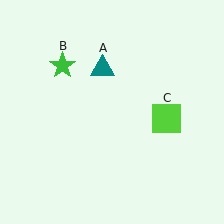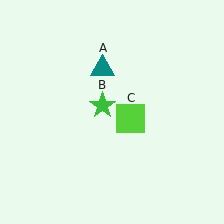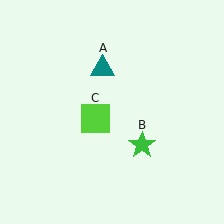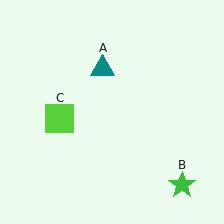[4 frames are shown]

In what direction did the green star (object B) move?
The green star (object B) moved down and to the right.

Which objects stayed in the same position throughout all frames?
Teal triangle (object A) remained stationary.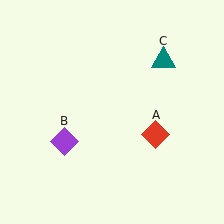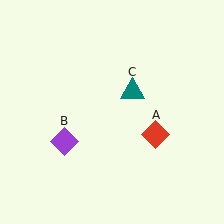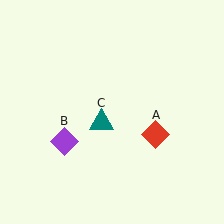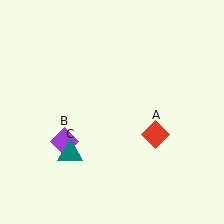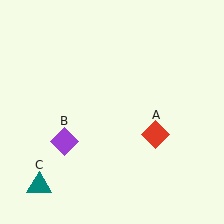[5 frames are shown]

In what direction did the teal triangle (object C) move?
The teal triangle (object C) moved down and to the left.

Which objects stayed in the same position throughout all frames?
Red diamond (object A) and purple diamond (object B) remained stationary.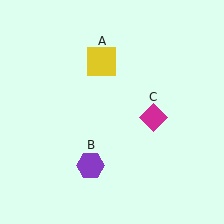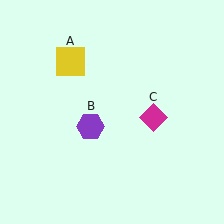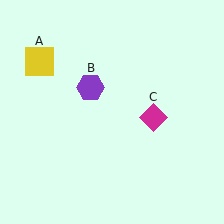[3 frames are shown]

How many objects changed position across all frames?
2 objects changed position: yellow square (object A), purple hexagon (object B).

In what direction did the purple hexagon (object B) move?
The purple hexagon (object B) moved up.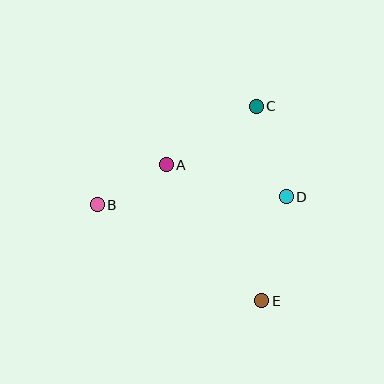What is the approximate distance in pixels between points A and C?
The distance between A and C is approximately 107 pixels.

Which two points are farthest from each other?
Points C and E are farthest from each other.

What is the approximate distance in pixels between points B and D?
The distance between B and D is approximately 189 pixels.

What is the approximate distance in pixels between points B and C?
The distance between B and C is approximately 187 pixels.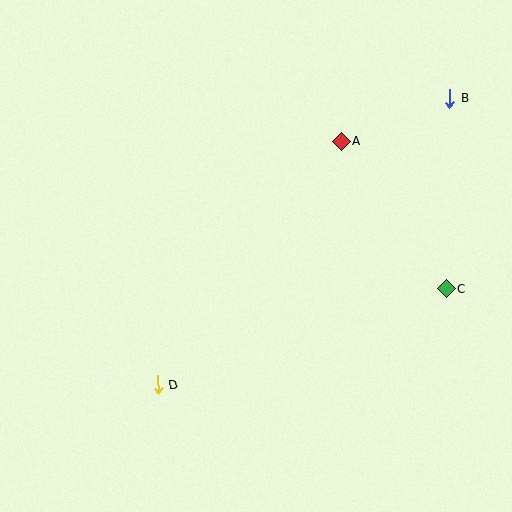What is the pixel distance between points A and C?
The distance between A and C is 181 pixels.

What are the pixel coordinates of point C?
Point C is at (447, 288).